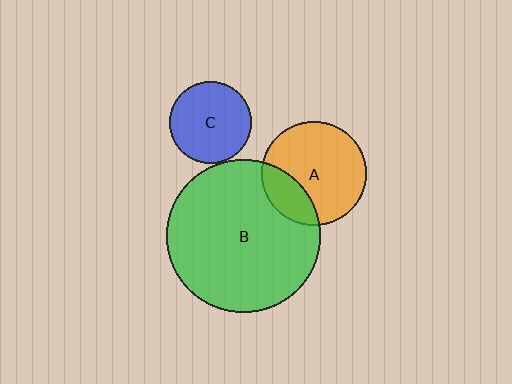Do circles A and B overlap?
Yes.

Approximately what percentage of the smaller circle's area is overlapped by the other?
Approximately 25%.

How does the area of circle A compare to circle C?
Approximately 1.6 times.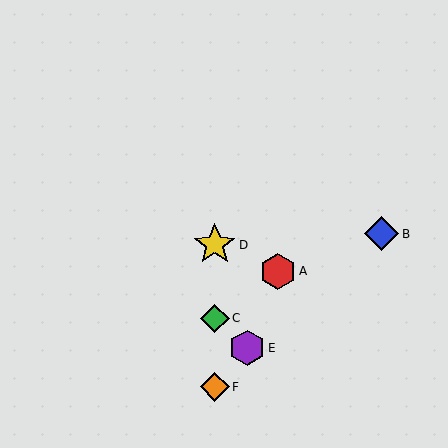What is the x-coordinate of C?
Object C is at x≈215.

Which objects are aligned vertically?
Objects C, D, F are aligned vertically.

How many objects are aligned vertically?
3 objects (C, D, F) are aligned vertically.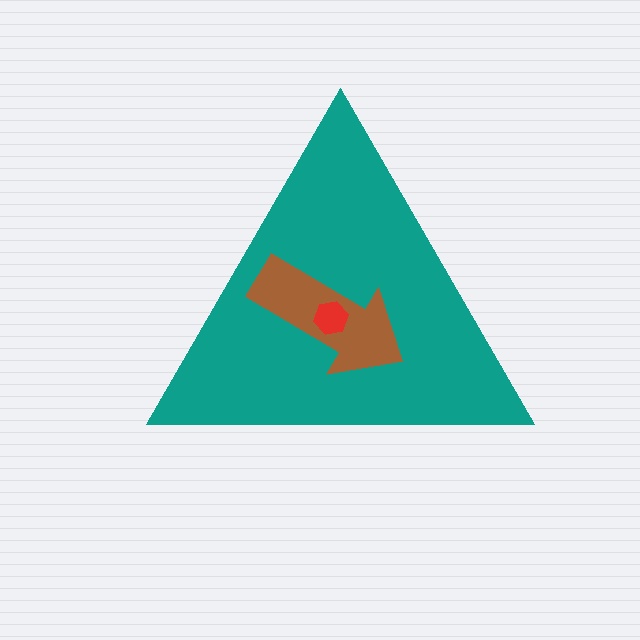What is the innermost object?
The red hexagon.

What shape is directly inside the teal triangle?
The brown arrow.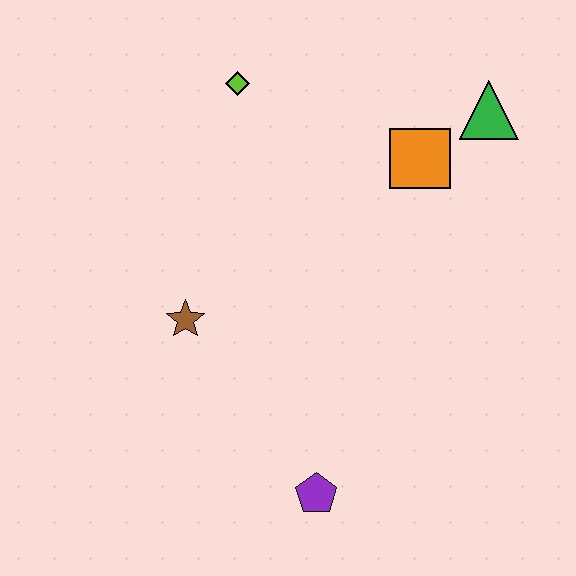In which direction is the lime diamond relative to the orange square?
The lime diamond is to the left of the orange square.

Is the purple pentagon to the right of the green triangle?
No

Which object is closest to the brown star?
The purple pentagon is closest to the brown star.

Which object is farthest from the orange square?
The purple pentagon is farthest from the orange square.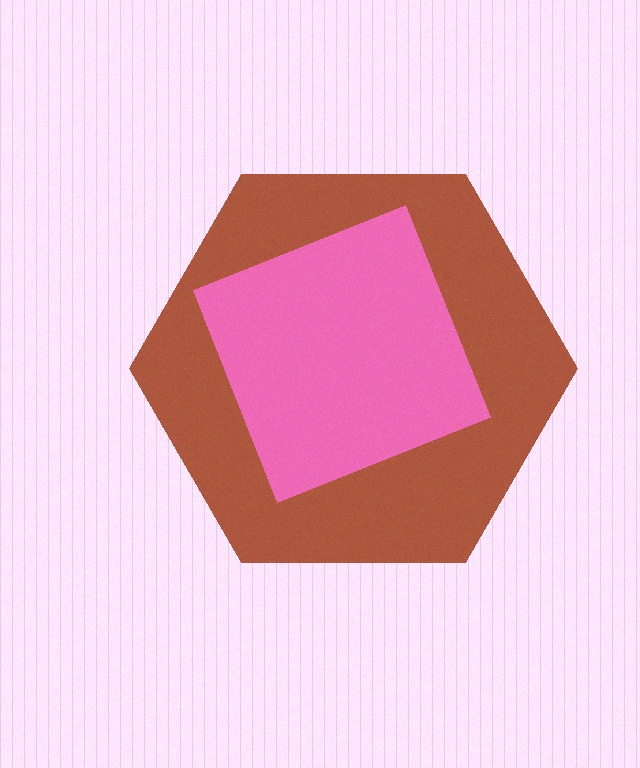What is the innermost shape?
The pink diamond.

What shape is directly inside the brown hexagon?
The pink diamond.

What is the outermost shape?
The brown hexagon.